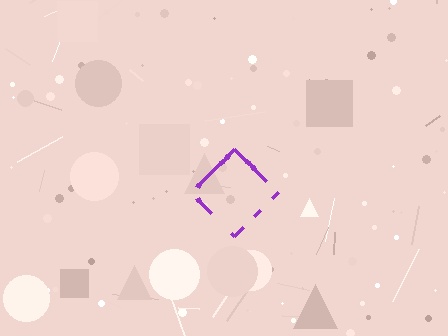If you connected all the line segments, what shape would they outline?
They would outline a diamond.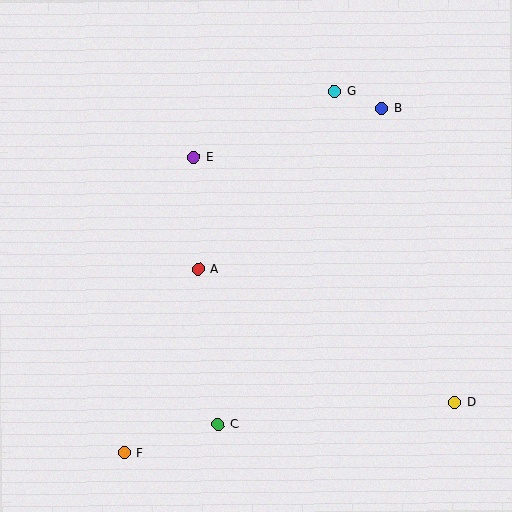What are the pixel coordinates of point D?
Point D is at (455, 402).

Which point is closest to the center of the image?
Point A at (198, 269) is closest to the center.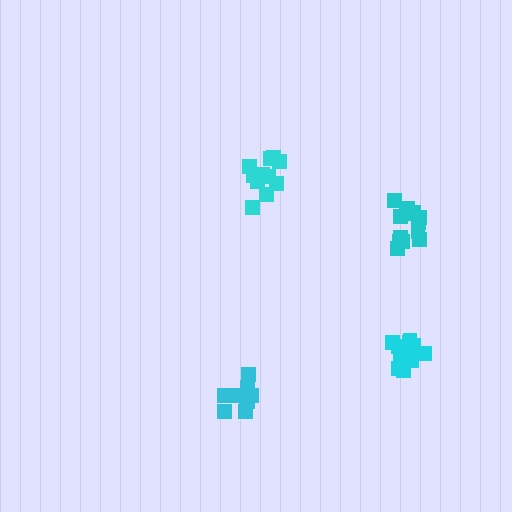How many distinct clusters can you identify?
There are 4 distinct clusters.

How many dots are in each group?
Group 1: 12 dots, Group 2: 13 dots, Group 3: 12 dots, Group 4: 9 dots (46 total).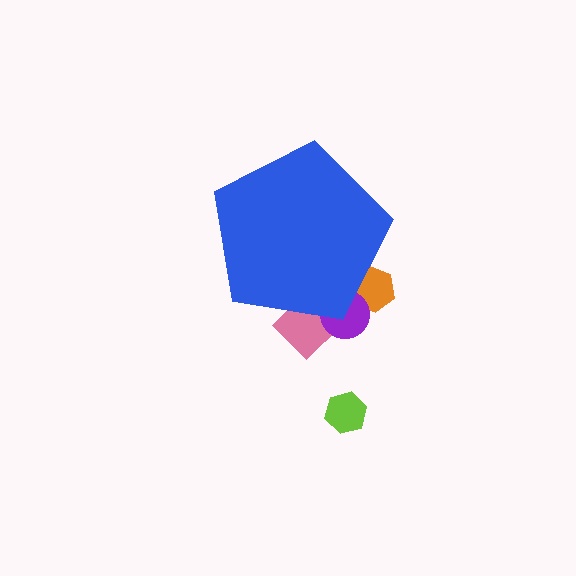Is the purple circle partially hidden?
Yes, the purple circle is partially hidden behind the blue pentagon.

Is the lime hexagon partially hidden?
No, the lime hexagon is fully visible.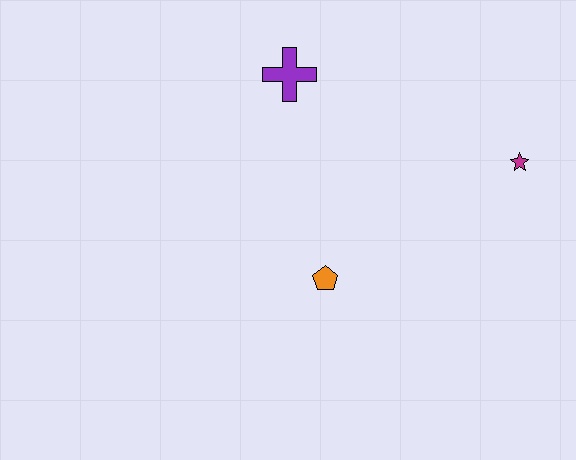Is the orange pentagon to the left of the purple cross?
No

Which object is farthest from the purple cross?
The magenta star is farthest from the purple cross.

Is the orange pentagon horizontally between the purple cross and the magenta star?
Yes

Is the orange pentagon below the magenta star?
Yes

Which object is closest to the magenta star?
The orange pentagon is closest to the magenta star.